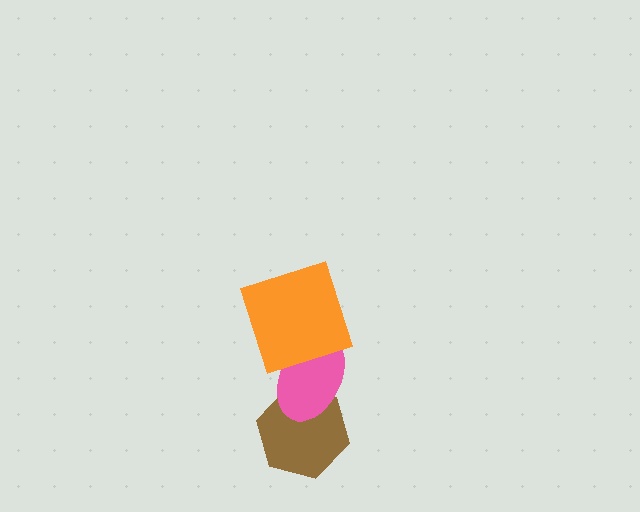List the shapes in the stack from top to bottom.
From top to bottom: the orange square, the pink ellipse, the brown hexagon.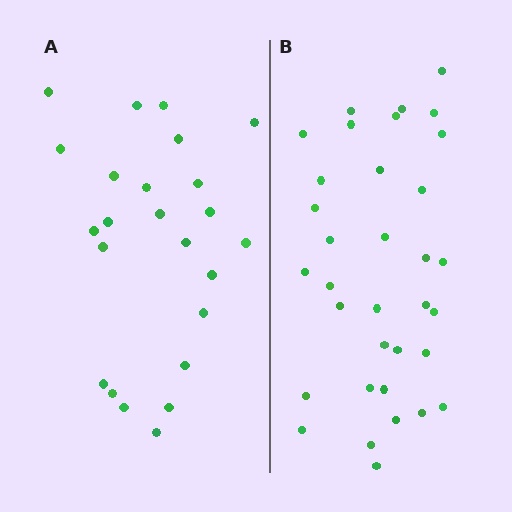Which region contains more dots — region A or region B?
Region B (the right region) has more dots.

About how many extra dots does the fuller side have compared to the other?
Region B has roughly 10 or so more dots than region A.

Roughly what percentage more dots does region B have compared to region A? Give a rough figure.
About 40% more.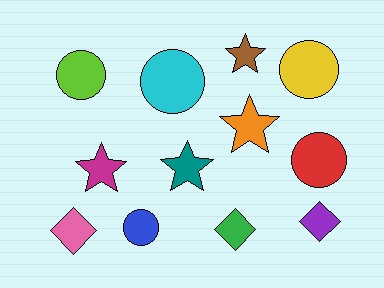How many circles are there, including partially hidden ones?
There are 5 circles.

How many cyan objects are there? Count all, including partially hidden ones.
There is 1 cyan object.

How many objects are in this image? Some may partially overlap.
There are 12 objects.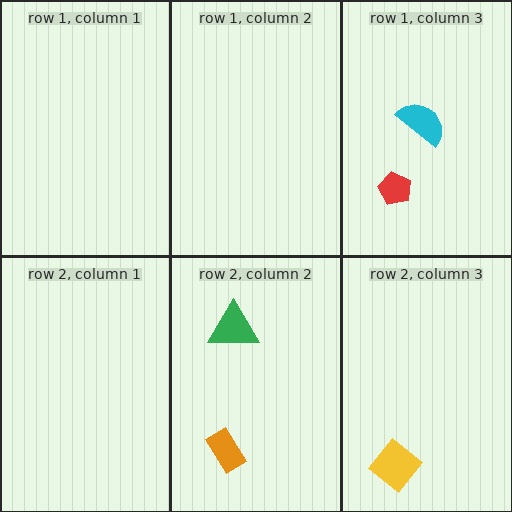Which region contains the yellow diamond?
The row 2, column 3 region.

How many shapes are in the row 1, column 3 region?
2.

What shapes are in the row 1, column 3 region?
The red pentagon, the cyan semicircle.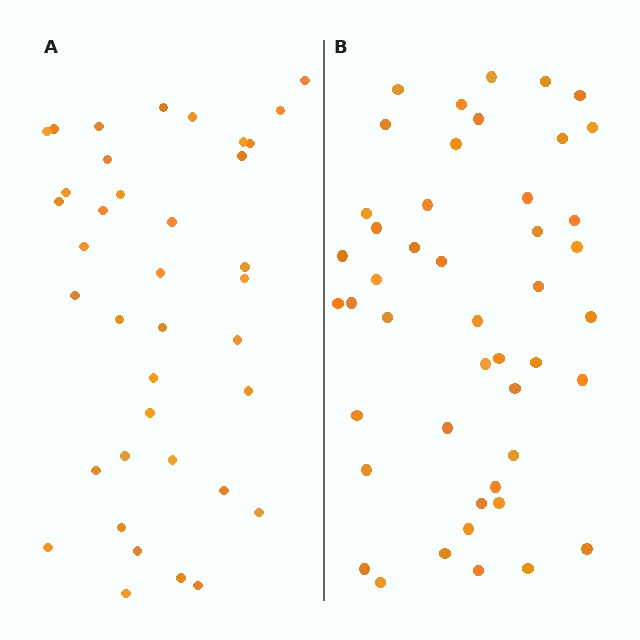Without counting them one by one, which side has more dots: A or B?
Region B (the right region) has more dots.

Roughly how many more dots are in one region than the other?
Region B has roughly 8 or so more dots than region A.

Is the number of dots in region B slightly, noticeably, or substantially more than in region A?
Region B has only slightly more — the two regions are fairly close. The ratio is roughly 1.2 to 1.